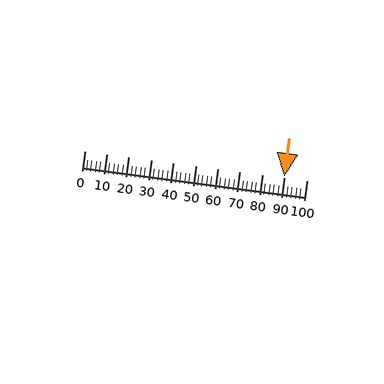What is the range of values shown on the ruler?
The ruler shows values from 0 to 100.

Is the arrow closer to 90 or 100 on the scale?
The arrow is closer to 90.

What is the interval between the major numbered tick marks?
The major tick marks are spaced 10 units apart.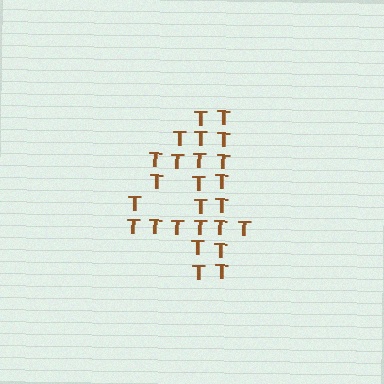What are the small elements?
The small elements are letter T's.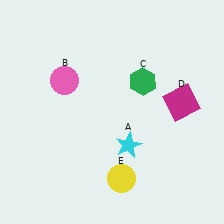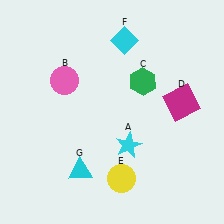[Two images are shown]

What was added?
A cyan diamond (F), a cyan triangle (G) were added in Image 2.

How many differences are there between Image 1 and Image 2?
There are 2 differences between the two images.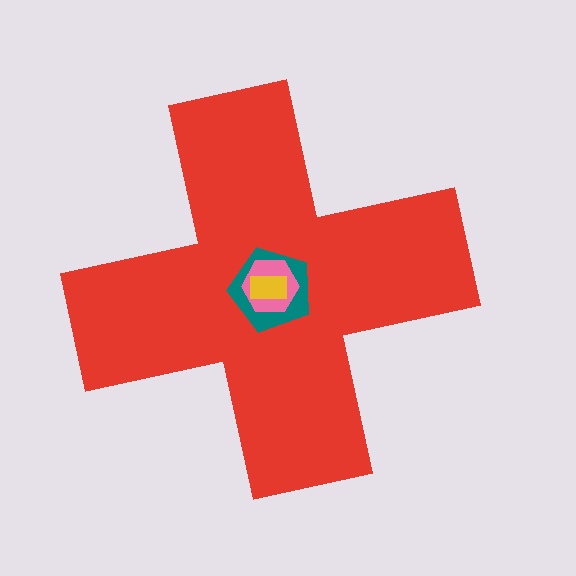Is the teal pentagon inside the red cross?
Yes.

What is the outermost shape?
The red cross.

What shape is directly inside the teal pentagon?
The pink hexagon.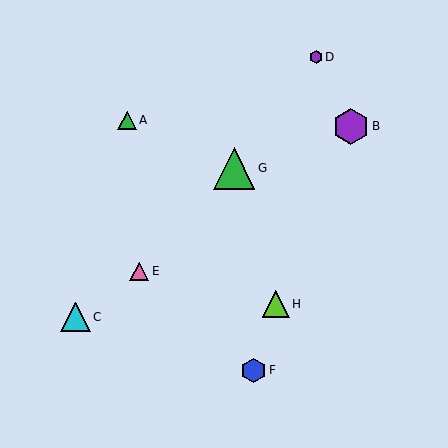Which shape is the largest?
The green triangle (labeled G) is the largest.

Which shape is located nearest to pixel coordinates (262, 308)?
The lime triangle (labeled H) at (276, 304) is nearest to that location.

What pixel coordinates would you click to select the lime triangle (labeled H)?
Click at (276, 304) to select the lime triangle H.